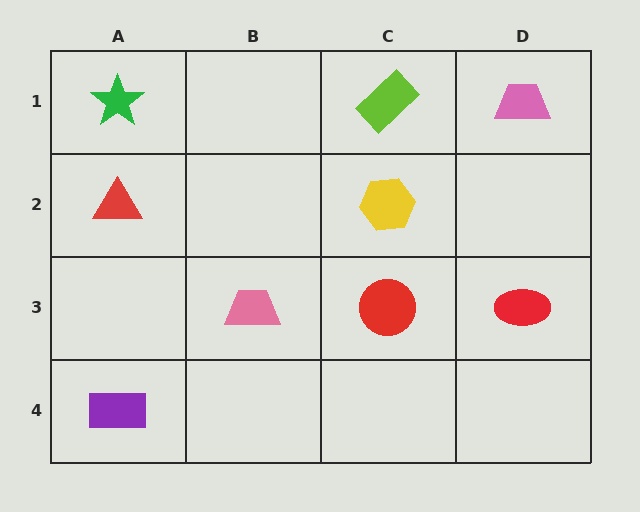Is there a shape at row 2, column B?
No, that cell is empty.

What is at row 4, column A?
A purple rectangle.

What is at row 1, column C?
A lime rectangle.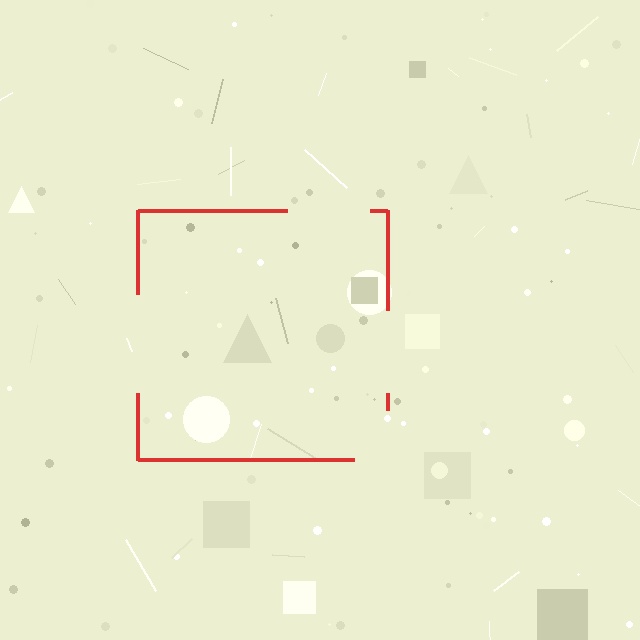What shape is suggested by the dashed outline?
The dashed outline suggests a square.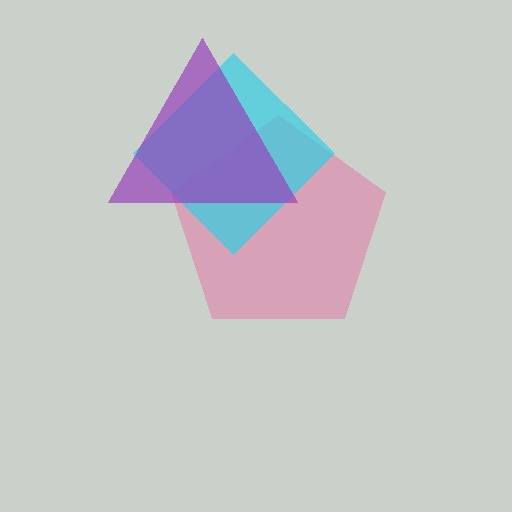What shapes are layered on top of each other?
The layered shapes are: a pink pentagon, a cyan diamond, a purple triangle.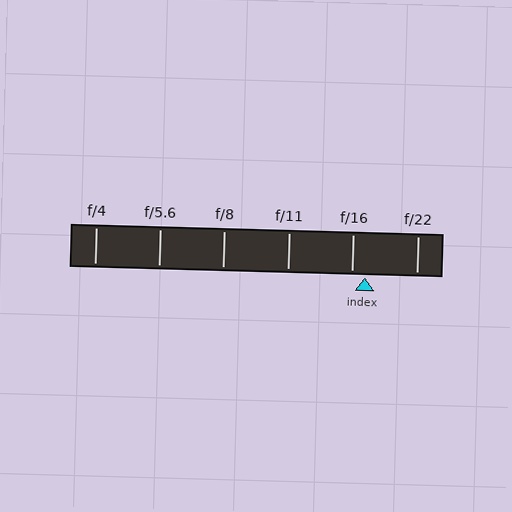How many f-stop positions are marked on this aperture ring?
There are 6 f-stop positions marked.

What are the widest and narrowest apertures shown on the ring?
The widest aperture shown is f/4 and the narrowest is f/22.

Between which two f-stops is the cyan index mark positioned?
The index mark is between f/16 and f/22.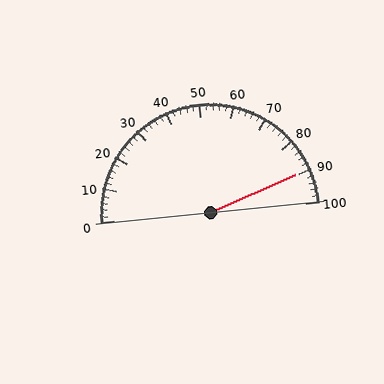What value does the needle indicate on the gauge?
The needle indicates approximately 90.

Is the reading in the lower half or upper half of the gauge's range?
The reading is in the upper half of the range (0 to 100).